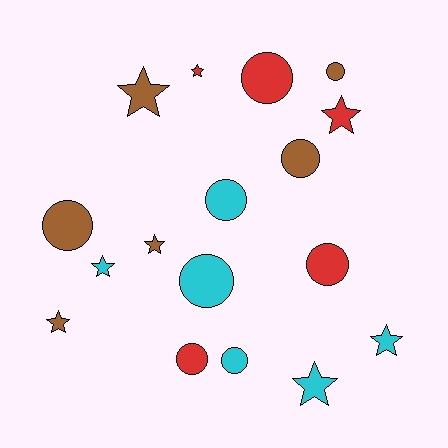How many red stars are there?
There are 2 red stars.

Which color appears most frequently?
Cyan, with 6 objects.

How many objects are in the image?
There are 17 objects.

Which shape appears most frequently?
Circle, with 9 objects.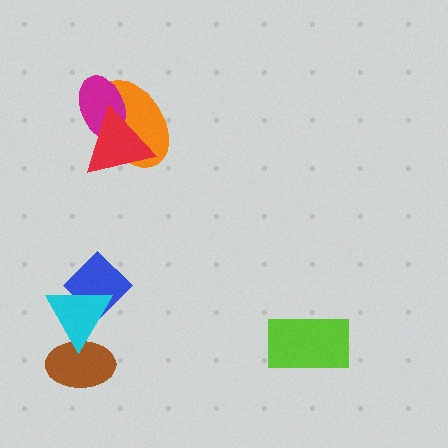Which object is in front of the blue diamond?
The cyan triangle is in front of the blue diamond.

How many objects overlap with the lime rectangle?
0 objects overlap with the lime rectangle.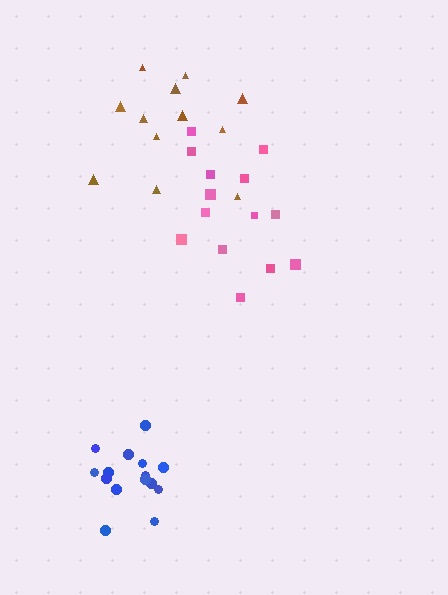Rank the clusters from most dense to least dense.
blue, pink, brown.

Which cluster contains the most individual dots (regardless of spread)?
Blue (15).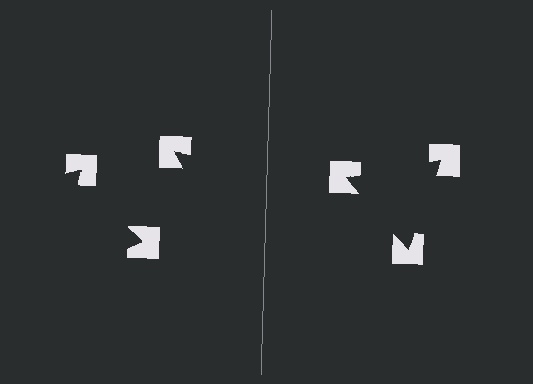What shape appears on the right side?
An illusory triangle.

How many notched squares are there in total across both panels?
6 — 3 on each side.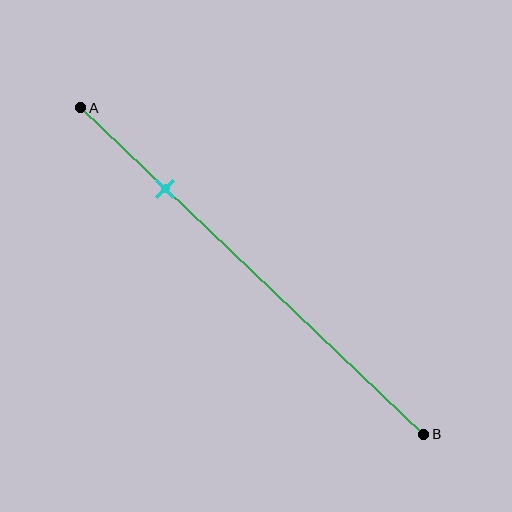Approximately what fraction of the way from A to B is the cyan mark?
The cyan mark is approximately 25% of the way from A to B.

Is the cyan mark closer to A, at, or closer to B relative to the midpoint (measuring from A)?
The cyan mark is closer to point A than the midpoint of segment AB.